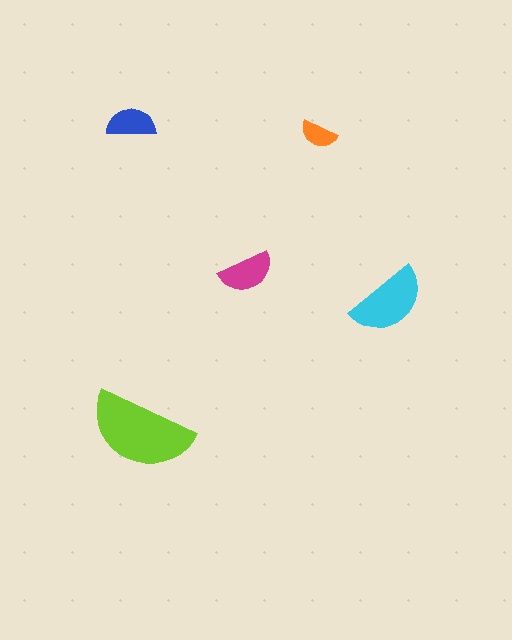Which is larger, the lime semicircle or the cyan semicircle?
The lime one.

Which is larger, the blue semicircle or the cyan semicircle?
The cyan one.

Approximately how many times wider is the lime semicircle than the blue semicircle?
About 2 times wider.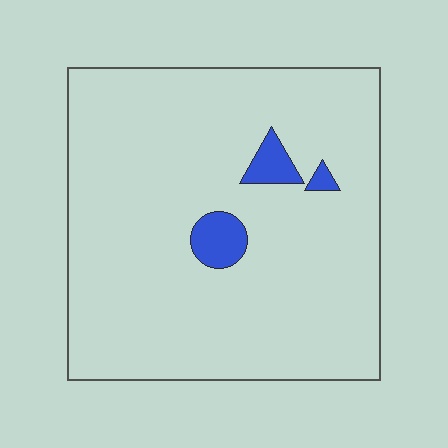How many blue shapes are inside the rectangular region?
3.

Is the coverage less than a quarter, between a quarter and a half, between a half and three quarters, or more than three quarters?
Less than a quarter.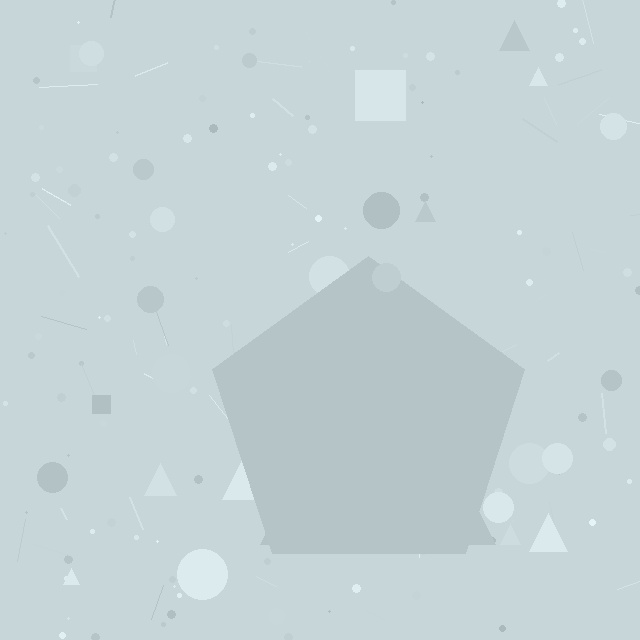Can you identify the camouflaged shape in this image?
The camouflaged shape is a pentagon.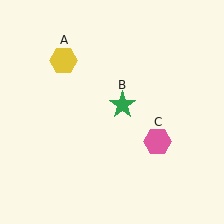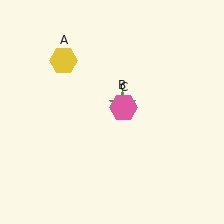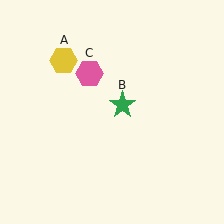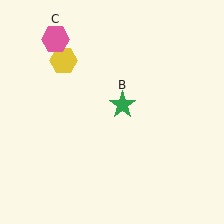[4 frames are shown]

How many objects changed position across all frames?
1 object changed position: pink hexagon (object C).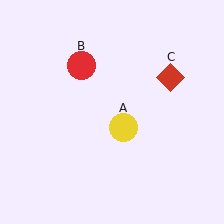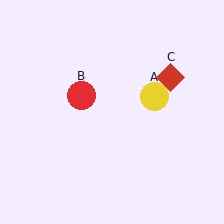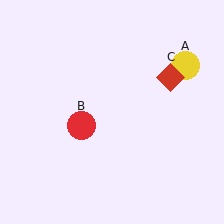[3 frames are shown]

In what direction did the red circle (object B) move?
The red circle (object B) moved down.